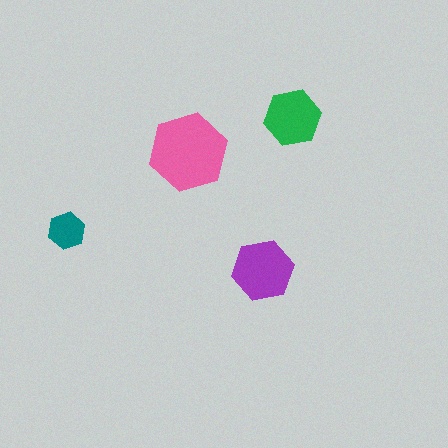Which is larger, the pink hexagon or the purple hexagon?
The pink one.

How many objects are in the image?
There are 4 objects in the image.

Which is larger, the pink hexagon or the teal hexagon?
The pink one.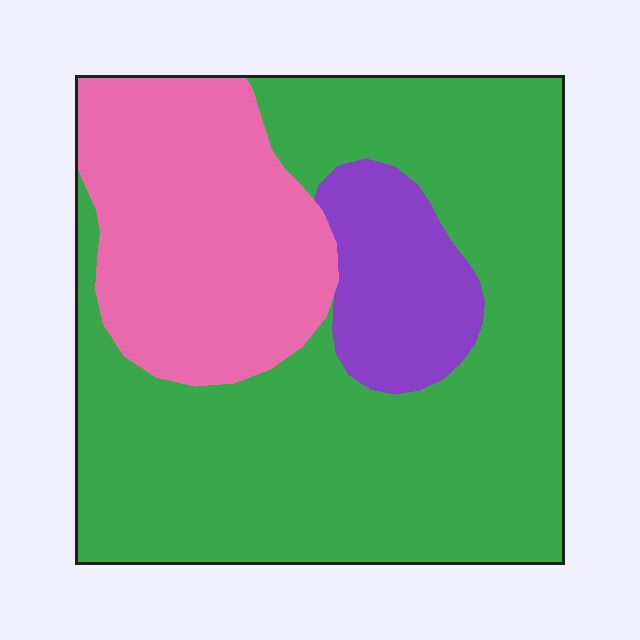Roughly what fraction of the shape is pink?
Pink takes up between a quarter and a half of the shape.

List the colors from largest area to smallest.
From largest to smallest: green, pink, purple.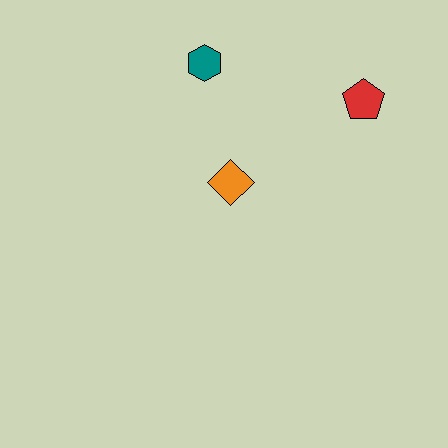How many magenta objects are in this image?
There are no magenta objects.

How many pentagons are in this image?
There is 1 pentagon.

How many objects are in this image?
There are 3 objects.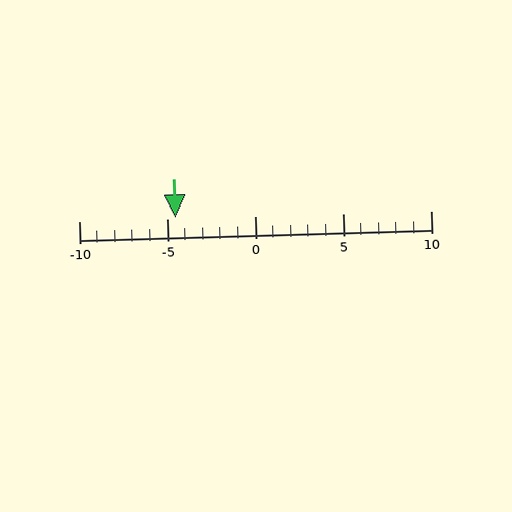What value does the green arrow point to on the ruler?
The green arrow points to approximately -4.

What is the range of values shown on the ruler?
The ruler shows values from -10 to 10.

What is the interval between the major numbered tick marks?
The major tick marks are spaced 5 units apart.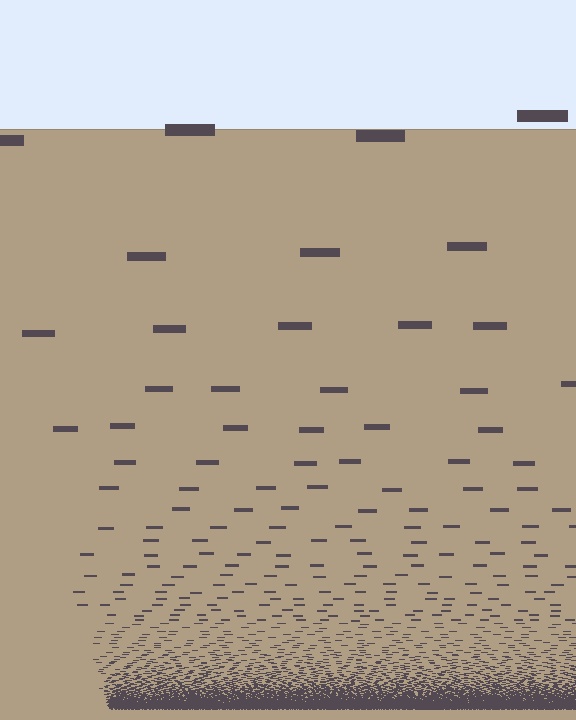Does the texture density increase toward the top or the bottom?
Density increases toward the bottom.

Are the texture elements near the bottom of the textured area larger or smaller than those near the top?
Smaller. The gradient is inverted — elements near the bottom are smaller and denser.